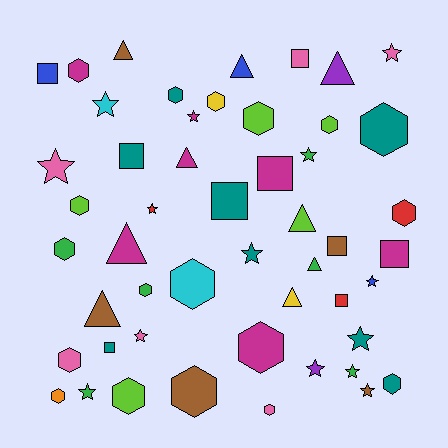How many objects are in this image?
There are 50 objects.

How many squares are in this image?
There are 9 squares.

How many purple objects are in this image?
There are 2 purple objects.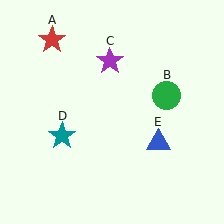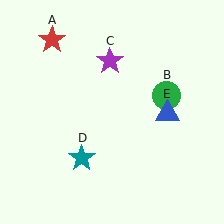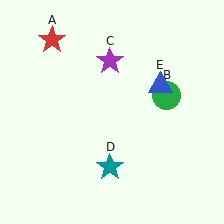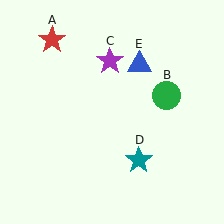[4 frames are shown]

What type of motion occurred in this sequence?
The teal star (object D), blue triangle (object E) rotated counterclockwise around the center of the scene.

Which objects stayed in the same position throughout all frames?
Red star (object A) and green circle (object B) and purple star (object C) remained stationary.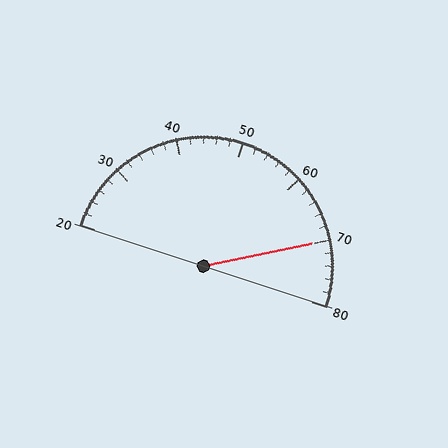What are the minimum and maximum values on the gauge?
The gauge ranges from 20 to 80.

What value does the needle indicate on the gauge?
The needle indicates approximately 70.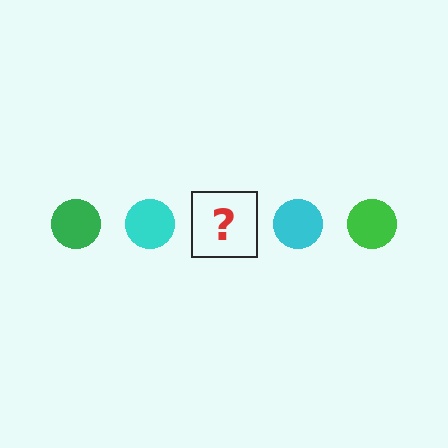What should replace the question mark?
The question mark should be replaced with a green circle.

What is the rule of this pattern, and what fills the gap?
The rule is that the pattern cycles through green, cyan circles. The gap should be filled with a green circle.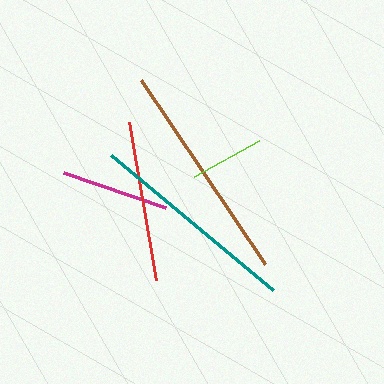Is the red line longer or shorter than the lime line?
The red line is longer than the lime line.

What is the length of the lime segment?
The lime segment is approximately 74 pixels long.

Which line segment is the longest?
The brown line is the longest at approximately 222 pixels.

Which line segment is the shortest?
The lime line is the shortest at approximately 74 pixels.